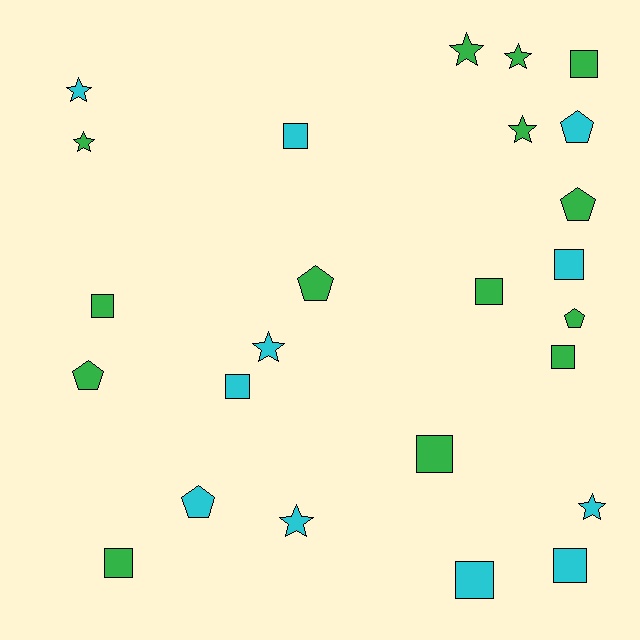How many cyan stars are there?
There are 4 cyan stars.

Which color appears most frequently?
Green, with 14 objects.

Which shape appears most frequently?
Square, with 11 objects.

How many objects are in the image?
There are 25 objects.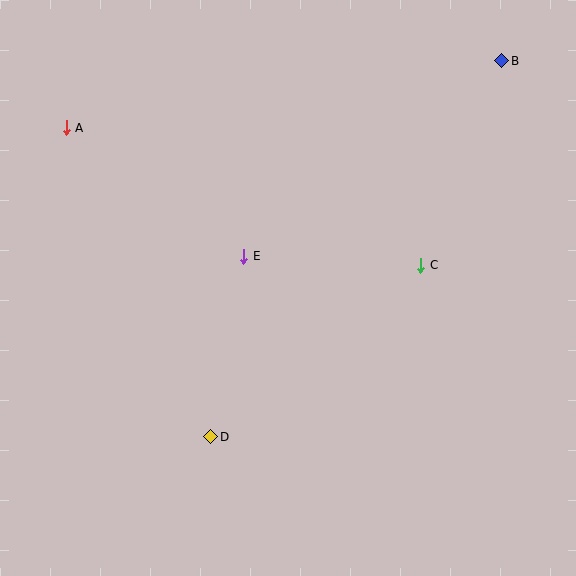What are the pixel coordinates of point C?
Point C is at (421, 265).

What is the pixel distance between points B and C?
The distance between B and C is 220 pixels.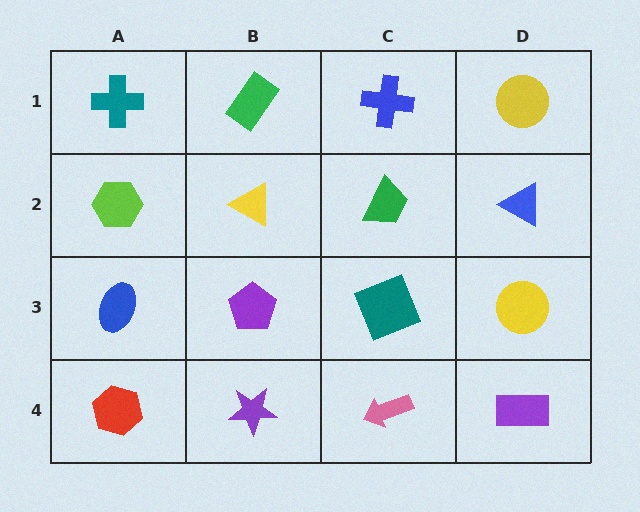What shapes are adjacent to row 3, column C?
A green trapezoid (row 2, column C), a pink arrow (row 4, column C), a purple pentagon (row 3, column B), a yellow circle (row 3, column D).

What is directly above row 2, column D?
A yellow circle.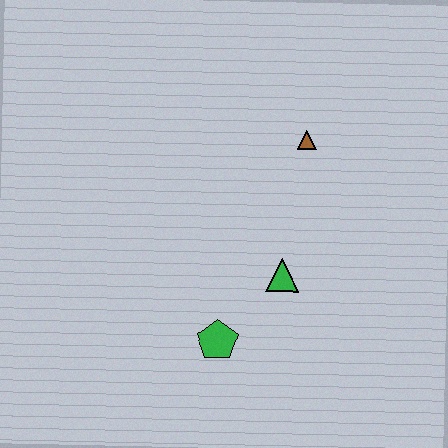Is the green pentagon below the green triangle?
Yes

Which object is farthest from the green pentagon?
The brown triangle is farthest from the green pentagon.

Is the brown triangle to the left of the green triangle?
No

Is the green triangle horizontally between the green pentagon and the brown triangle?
Yes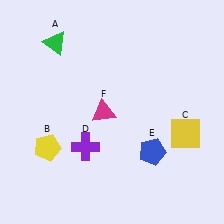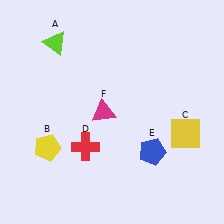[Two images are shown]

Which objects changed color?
A changed from green to lime. D changed from purple to red.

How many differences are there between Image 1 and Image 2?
There are 2 differences between the two images.